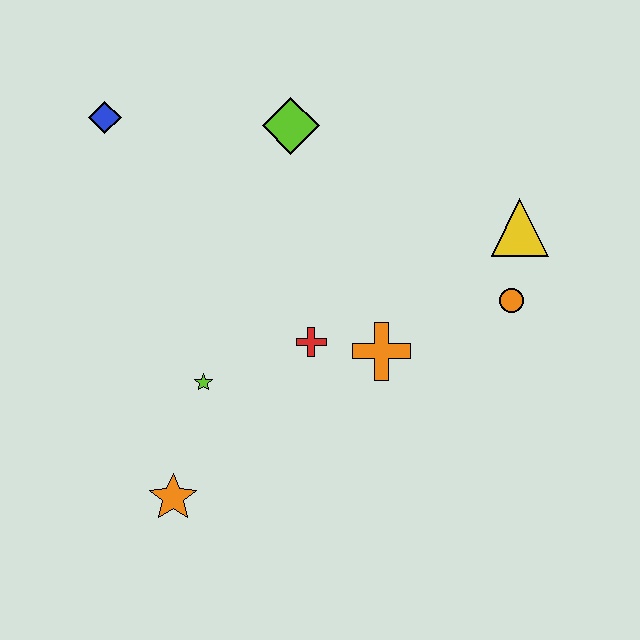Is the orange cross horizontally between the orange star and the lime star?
No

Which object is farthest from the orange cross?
The blue diamond is farthest from the orange cross.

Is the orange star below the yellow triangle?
Yes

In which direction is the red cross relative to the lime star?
The red cross is to the right of the lime star.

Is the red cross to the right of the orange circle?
No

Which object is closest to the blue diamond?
The lime diamond is closest to the blue diamond.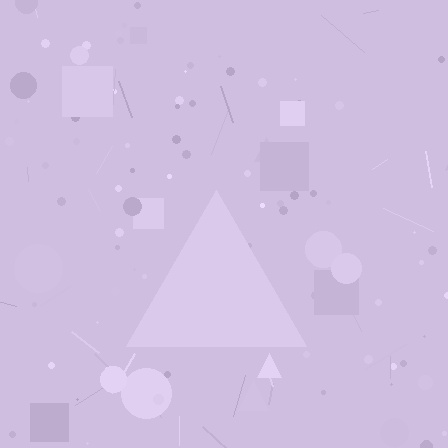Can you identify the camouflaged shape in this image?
The camouflaged shape is a triangle.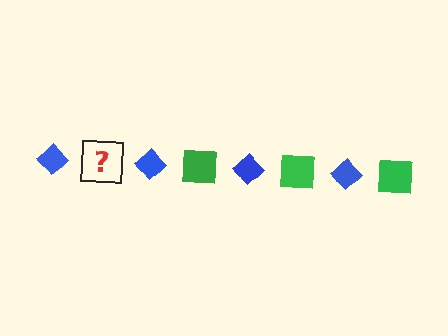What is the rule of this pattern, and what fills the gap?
The rule is that the pattern alternates between blue diamond and green square. The gap should be filled with a green square.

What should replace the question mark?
The question mark should be replaced with a green square.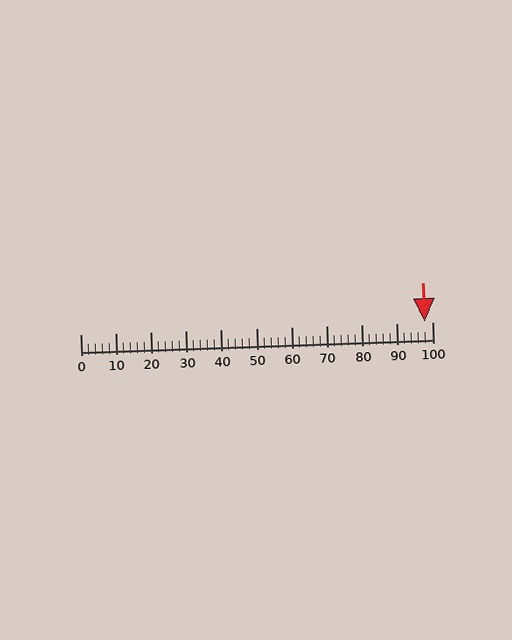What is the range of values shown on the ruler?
The ruler shows values from 0 to 100.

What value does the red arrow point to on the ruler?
The red arrow points to approximately 98.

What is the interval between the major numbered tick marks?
The major tick marks are spaced 10 units apart.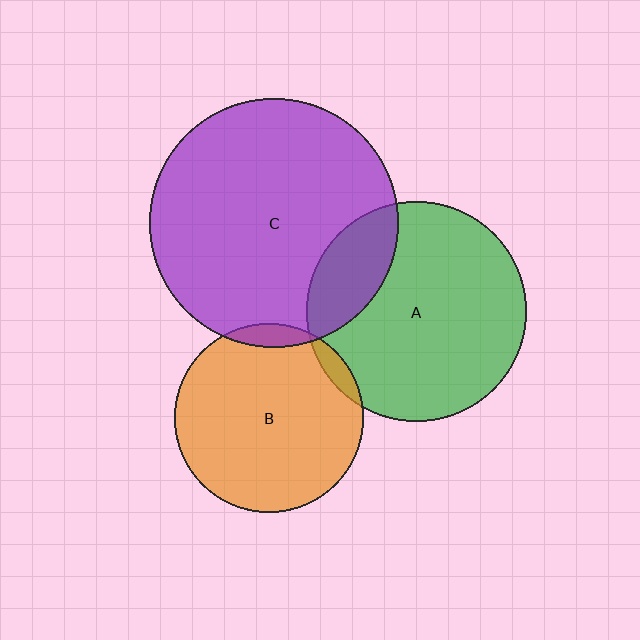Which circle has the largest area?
Circle C (purple).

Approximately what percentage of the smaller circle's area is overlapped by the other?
Approximately 5%.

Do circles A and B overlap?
Yes.